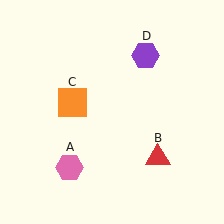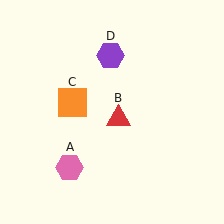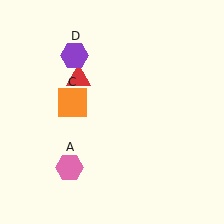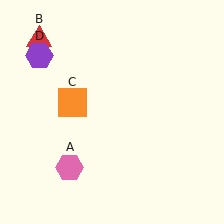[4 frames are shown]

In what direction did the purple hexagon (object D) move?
The purple hexagon (object D) moved left.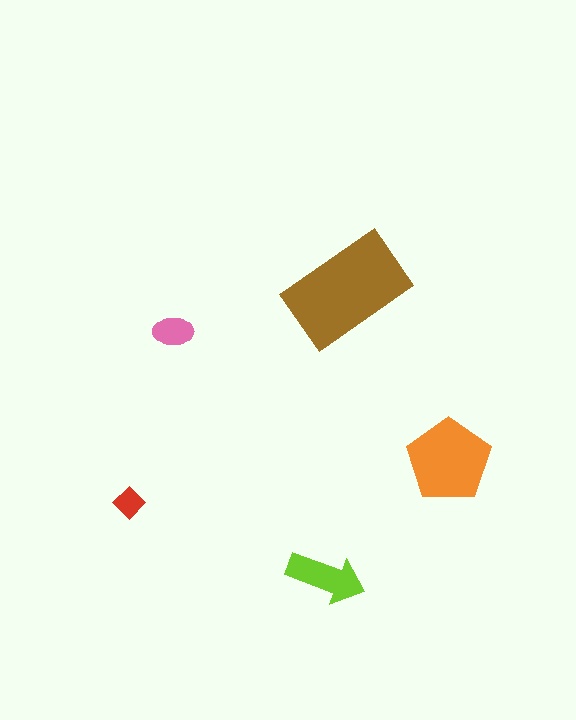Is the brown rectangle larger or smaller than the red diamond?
Larger.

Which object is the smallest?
The red diamond.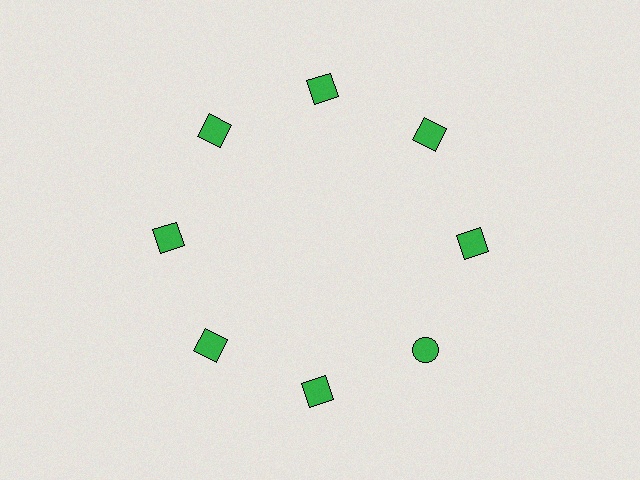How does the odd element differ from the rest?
It has a different shape: circle instead of square.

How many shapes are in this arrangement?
There are 8 shapes arranged in a ring pattern.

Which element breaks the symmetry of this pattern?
The green circle at roughly the 4 o'clock position breaks the symmetry. All other shapes are green squares.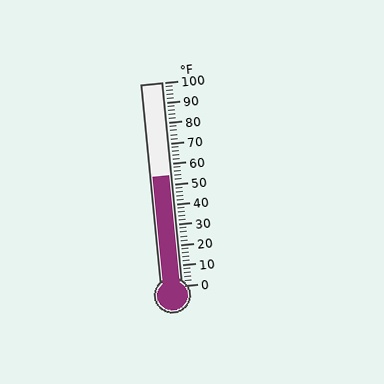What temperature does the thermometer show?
The thermometer shows approximately 54°F.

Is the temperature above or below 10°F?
The temperature is above 10°F.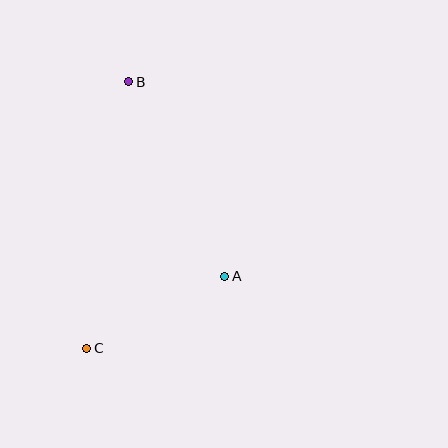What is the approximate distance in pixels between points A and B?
The distance between A and B is approximately 217 pixels.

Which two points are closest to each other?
Points A and C are closest to each other.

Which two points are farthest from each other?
Points B and C are farthest from each other.